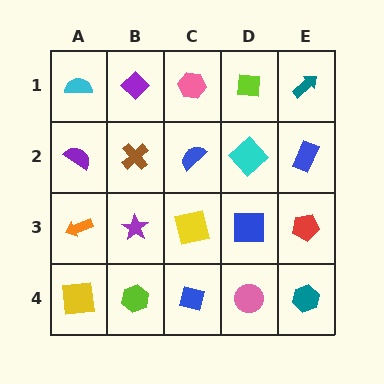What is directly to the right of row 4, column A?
A lime hexagon.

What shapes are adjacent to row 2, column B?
A purple diamond (row 1, column B), a purple star (row 3, column B), a purple semicircle (row 2, column A), a blue semicircle (row 2, column C).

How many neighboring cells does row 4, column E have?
2.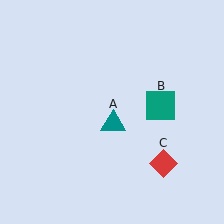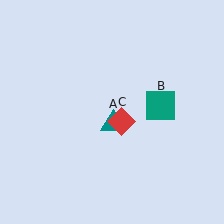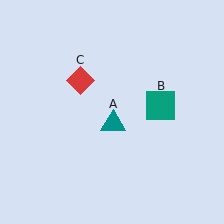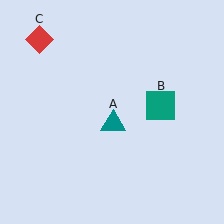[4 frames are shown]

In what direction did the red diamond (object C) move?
The red diamond (object C) moved up and to the left.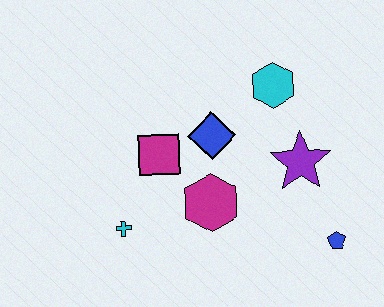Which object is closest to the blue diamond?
The magenta square is closest to the blue diamond.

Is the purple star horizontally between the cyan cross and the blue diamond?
No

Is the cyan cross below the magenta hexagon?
Yes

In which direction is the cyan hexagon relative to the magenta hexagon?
The cyan hexagon is above the magenta hexagon.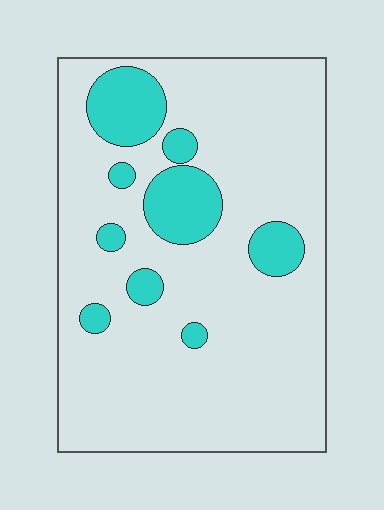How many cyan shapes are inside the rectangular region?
9.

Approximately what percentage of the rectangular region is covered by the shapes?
Approximately 15%.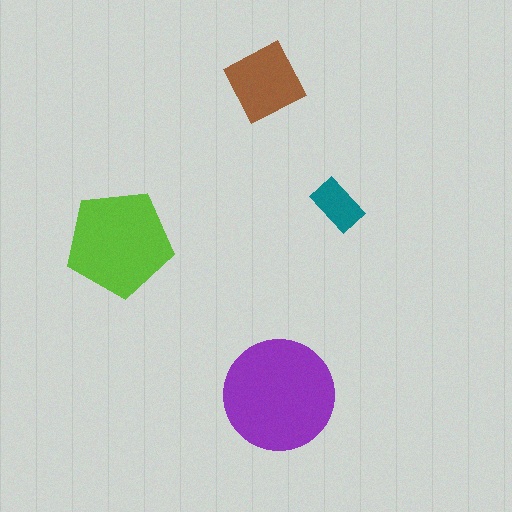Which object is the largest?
The purple circle.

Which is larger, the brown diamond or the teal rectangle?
The brown diamond.